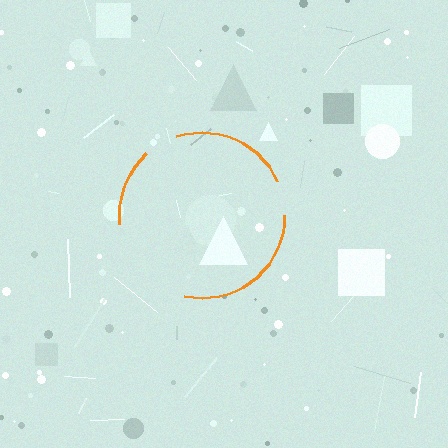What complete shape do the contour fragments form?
The contour fragments form a circle.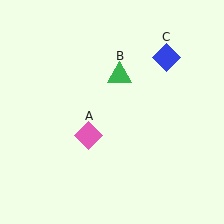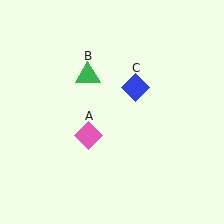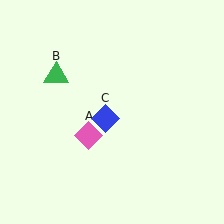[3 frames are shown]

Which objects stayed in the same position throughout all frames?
Pink diamond (object A) remained stationary.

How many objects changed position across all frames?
2 objects changed position: green triangle (object B), blue diamond (object C).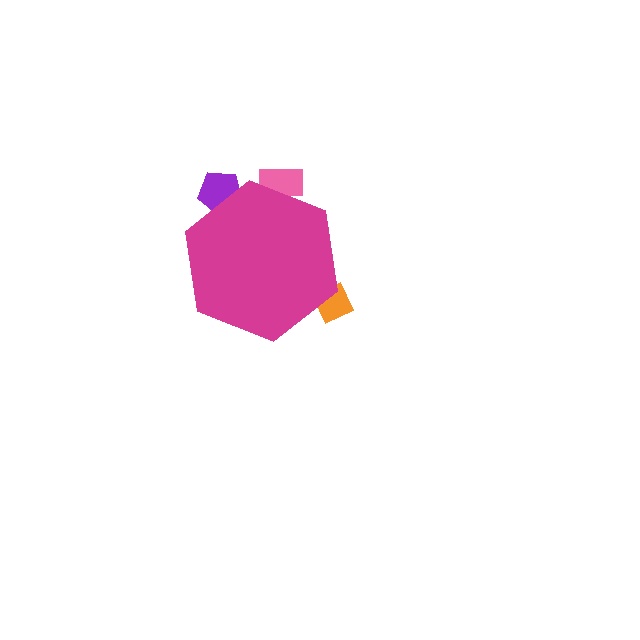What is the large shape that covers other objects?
A magenta hexagon.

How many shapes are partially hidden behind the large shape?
3 shapes are partially hidden.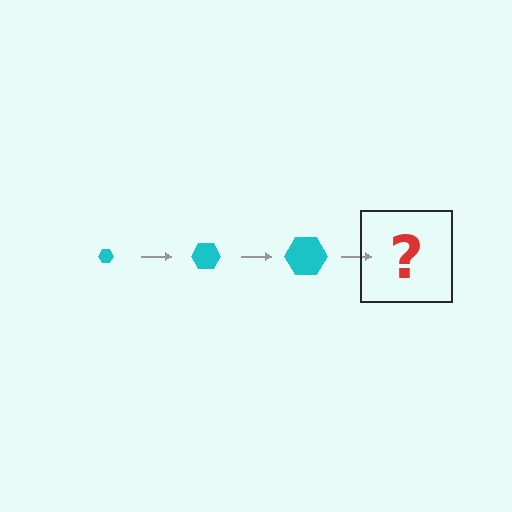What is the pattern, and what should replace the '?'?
The pattern is that the hexagon gets progressively larger each step. The '?' should be a cyan hexagon, larger than the previous one.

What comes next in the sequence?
The next element should be a cyan hexagon, larger than the previous one.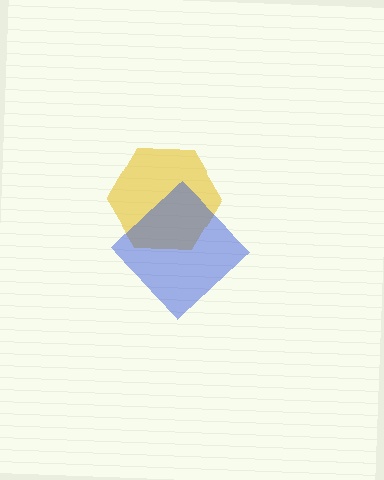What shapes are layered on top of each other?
The layered shapes are: a yellow hexagon, a blue diamond.